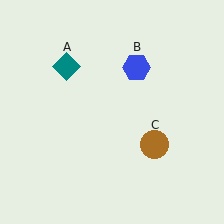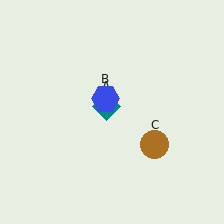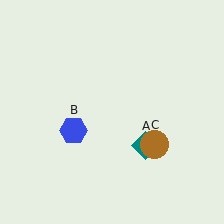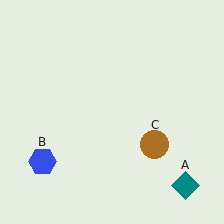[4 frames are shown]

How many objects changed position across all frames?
2 objects changed position: teal diamond (object A), blue hexagon (object B).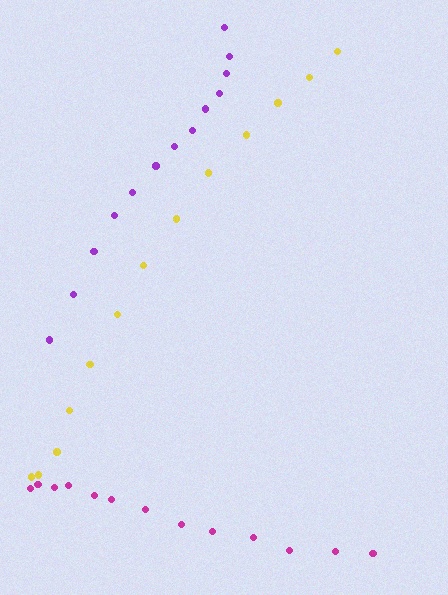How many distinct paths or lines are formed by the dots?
There are 3 distinct paths.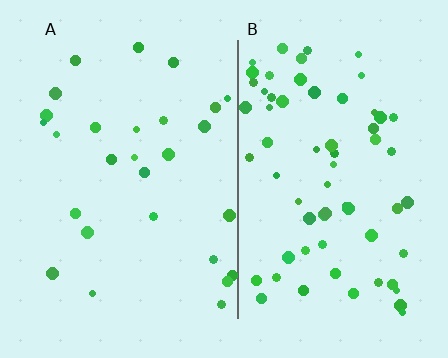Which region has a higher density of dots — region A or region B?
B (the right).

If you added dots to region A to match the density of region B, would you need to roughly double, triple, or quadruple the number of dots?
Approximately double.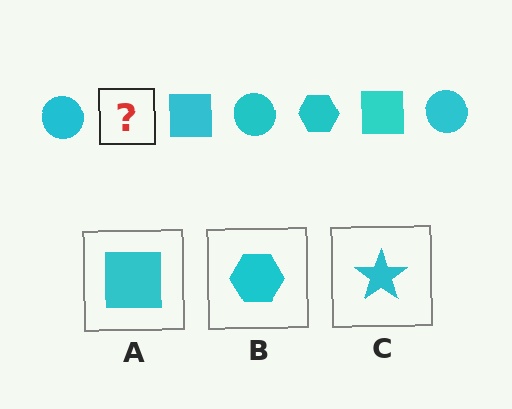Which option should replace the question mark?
Option B.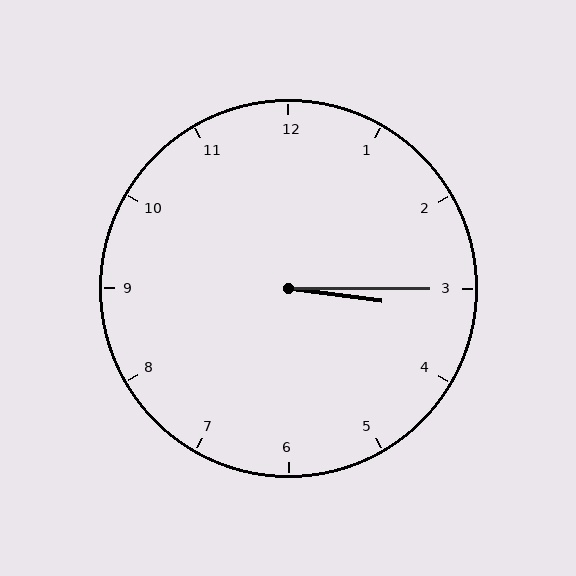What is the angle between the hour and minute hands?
Approximately 8 degrees.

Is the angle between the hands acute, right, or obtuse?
It is acute.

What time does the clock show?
3:15.